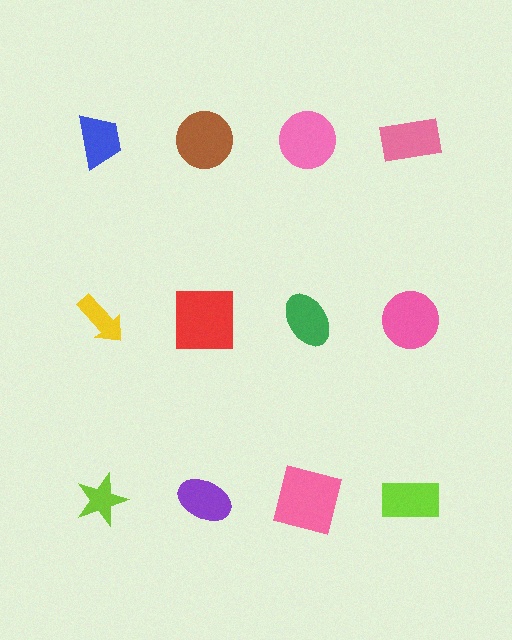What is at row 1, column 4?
A pink rectangle.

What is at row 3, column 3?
A pink square.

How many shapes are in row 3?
4 shapes.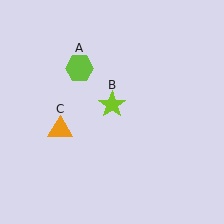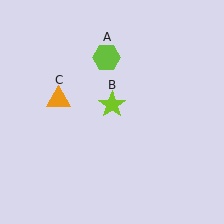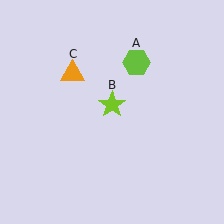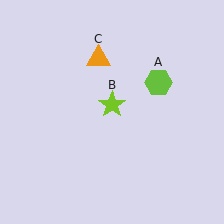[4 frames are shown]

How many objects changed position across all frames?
2 objects changed position: lime hexagon (object A), orange triangle (object C).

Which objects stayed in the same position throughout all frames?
Lime star (object B) remained stationary.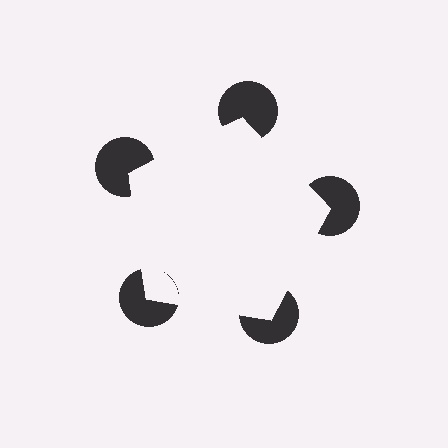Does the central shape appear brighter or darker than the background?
It typically appears slightly brighter than the background, even though no actual brightness change is drawn.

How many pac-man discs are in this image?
There are 5 — one at each vertex of the illusory pentagon.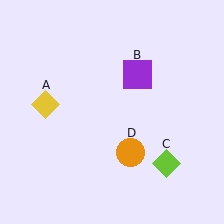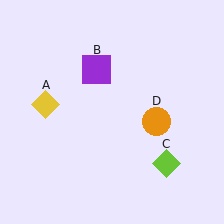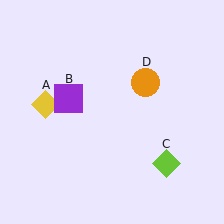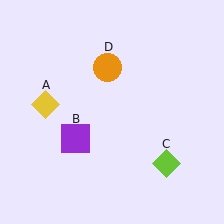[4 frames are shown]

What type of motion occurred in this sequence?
The purple square (object B), orange circle (object D) rotated counterclockwise around the center of the scene.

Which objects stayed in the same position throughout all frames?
Yellow diamond (object A) and lime diamond (object C) remained stationary.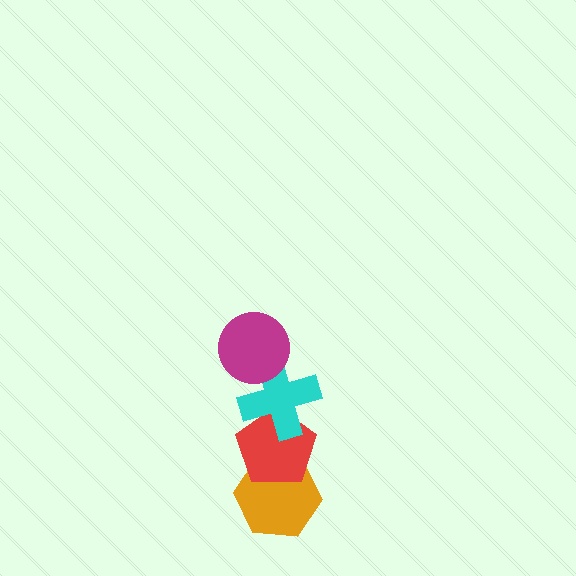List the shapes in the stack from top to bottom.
From top to bottom: the magenta circle, the cyan cross, the red pentagon, the orange hexagon.